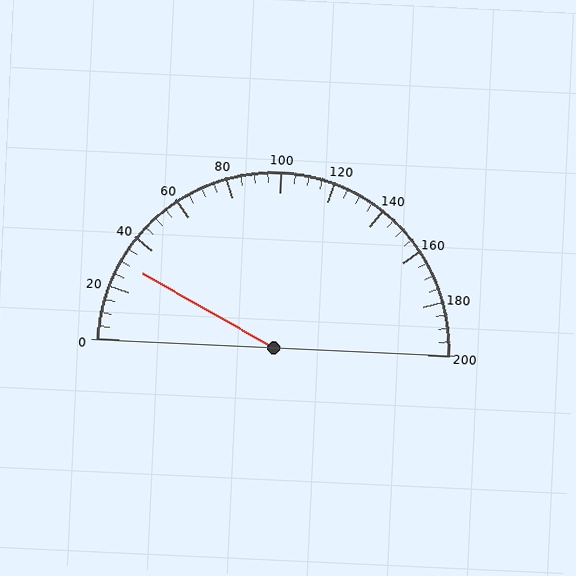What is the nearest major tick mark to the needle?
The nearest major tick mark is 40.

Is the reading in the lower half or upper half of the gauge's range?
The reading is in the lower half of the range (0 to 200).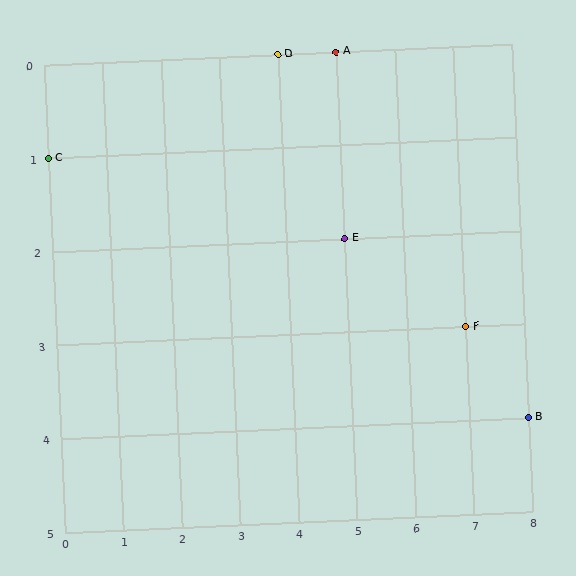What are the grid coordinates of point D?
Point D is at grid coordinates (4, 0).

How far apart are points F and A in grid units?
Points F and A are 2 columns and 3 rows apart (about 3.6 grid units diagonally).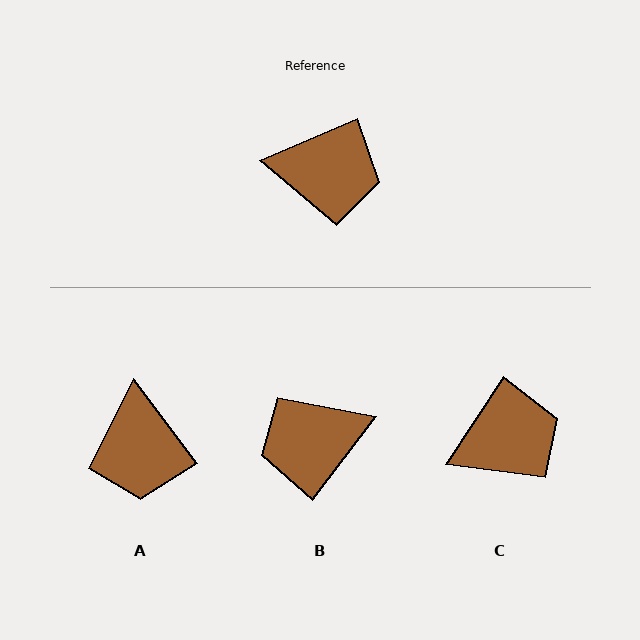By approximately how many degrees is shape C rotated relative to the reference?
Approximately 33 degrees counter-clockwise.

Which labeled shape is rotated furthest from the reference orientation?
B, about 151 degrees away.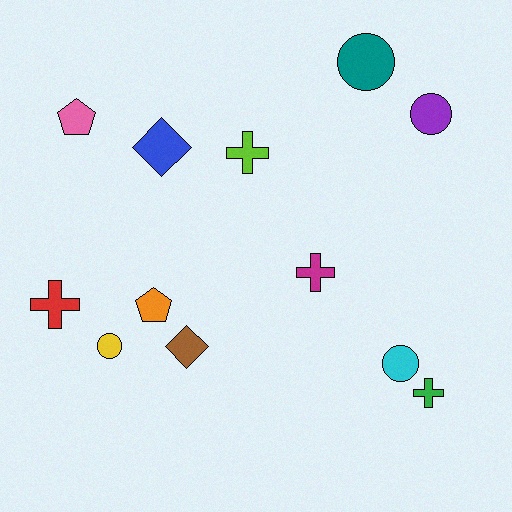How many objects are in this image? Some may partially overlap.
There are 12 objects.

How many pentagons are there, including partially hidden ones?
There are 2 pentagons.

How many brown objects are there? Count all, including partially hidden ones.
There is 1 brown object.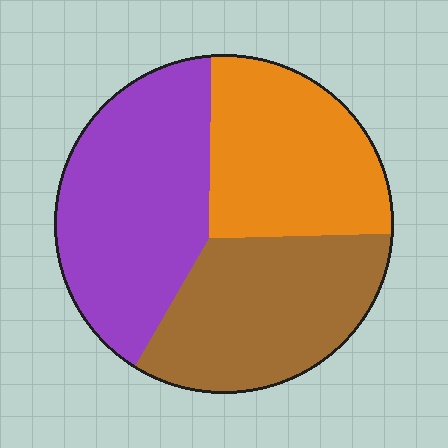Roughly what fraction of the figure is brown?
Brown takes up about one third (1/3) of the figure.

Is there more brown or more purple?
Purple.